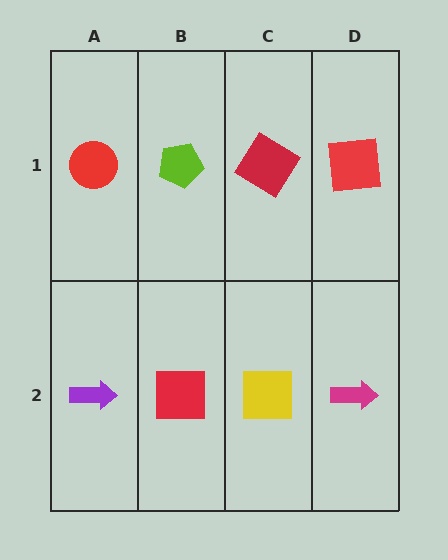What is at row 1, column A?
A red circle.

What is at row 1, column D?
A red square.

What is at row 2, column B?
A red square.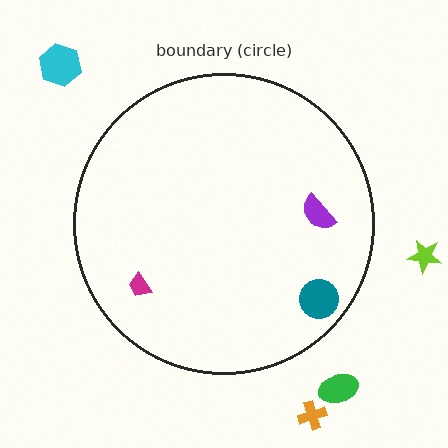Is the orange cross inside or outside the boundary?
Outside.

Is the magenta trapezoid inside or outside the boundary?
Inside.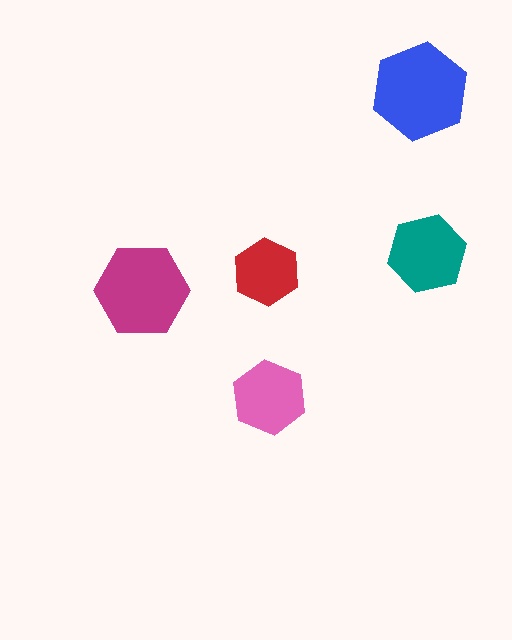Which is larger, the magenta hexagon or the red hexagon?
The magenta one.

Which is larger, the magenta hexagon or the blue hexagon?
The blue one.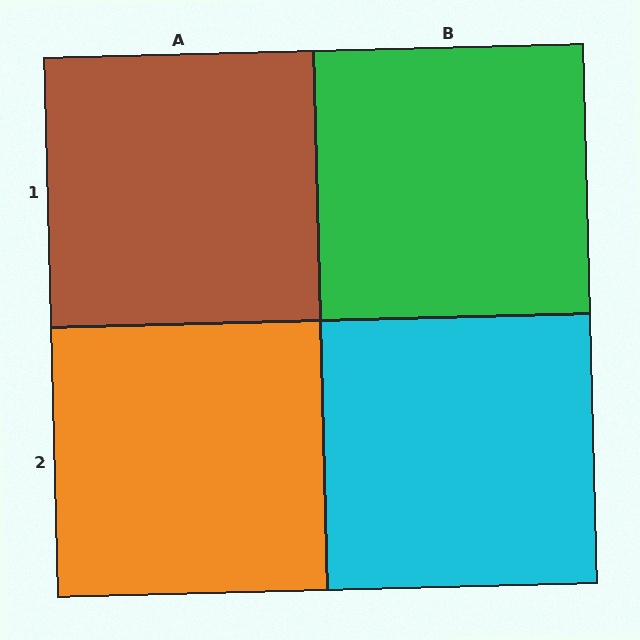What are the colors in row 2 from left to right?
Orange, cyan.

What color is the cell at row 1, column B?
Green.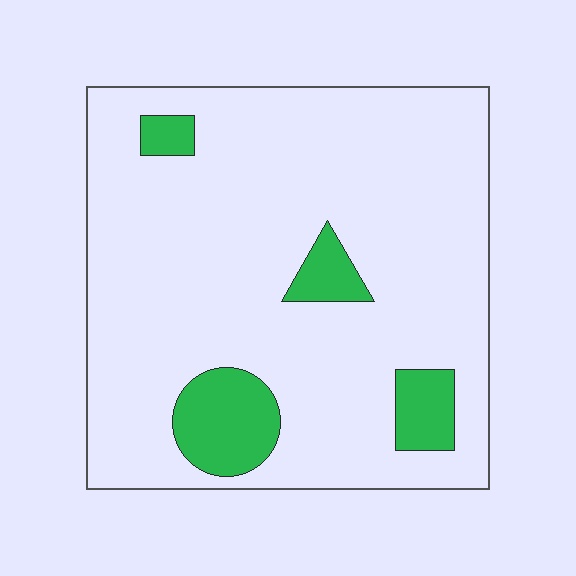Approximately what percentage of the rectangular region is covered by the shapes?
Approximately 15%.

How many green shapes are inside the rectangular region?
4.